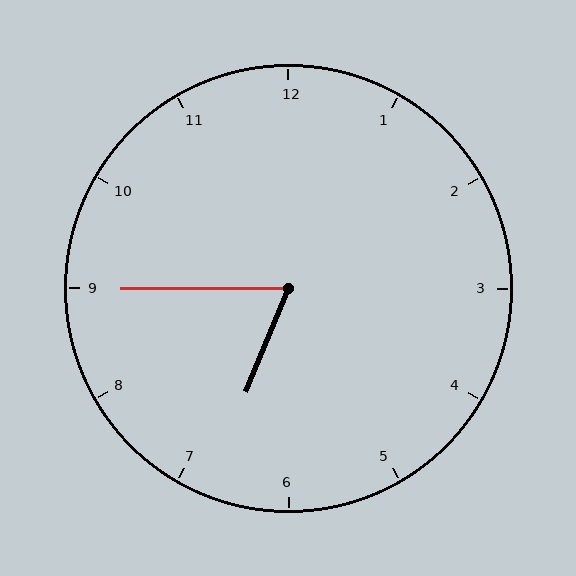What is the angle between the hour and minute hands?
Approximately 68 degrees.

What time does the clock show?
6:45.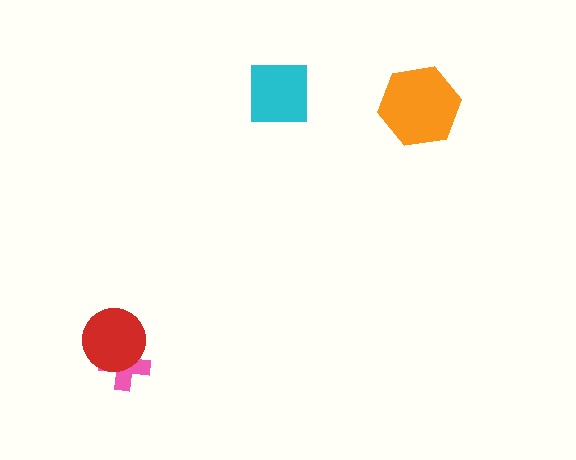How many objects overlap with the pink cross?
1 object overlaps with the pink cross.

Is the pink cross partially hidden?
Yes, it is partially covered by another shape.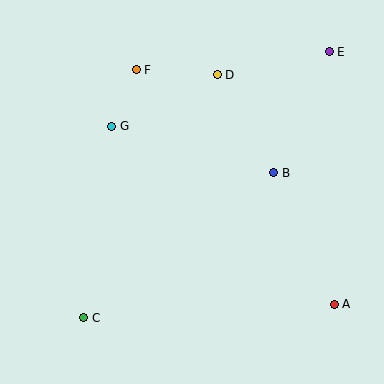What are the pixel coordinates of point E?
Point E is at (329, 52).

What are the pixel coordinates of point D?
Point D is at (217, 75).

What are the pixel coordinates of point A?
Point A is at (334, 304).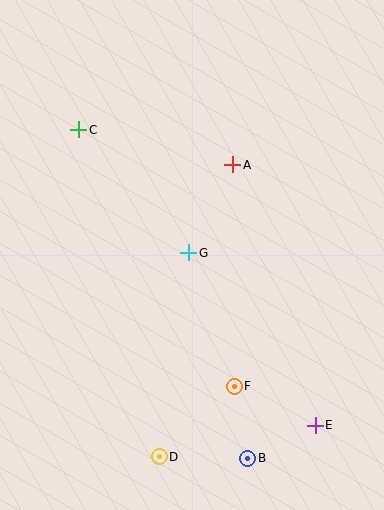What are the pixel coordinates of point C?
Point C is at (79, 130).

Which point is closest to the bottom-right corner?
Point E is closest to the bottom-right corner.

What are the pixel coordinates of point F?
Point F is at (234, 386).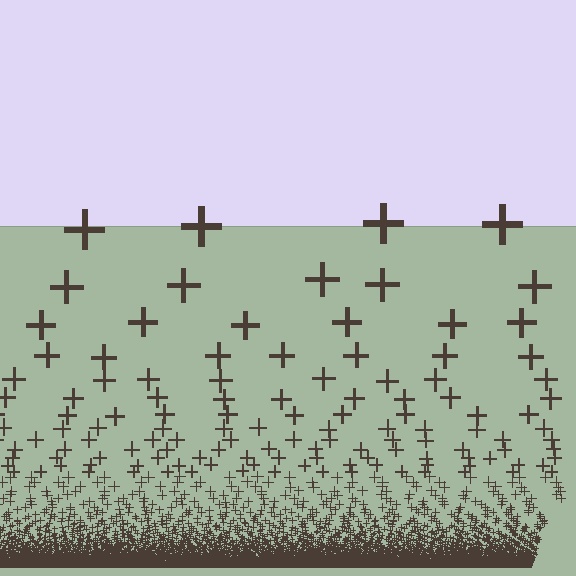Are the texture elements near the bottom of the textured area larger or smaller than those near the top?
Smaller. The gradient is inverted — elements near the bottom are smaller and denser.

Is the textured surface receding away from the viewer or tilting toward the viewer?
The surface appears to tilt toward the viewer. Texture elements get larger and sparser toward the top.